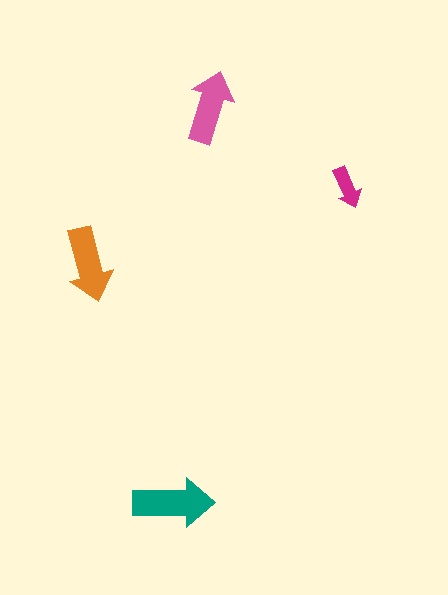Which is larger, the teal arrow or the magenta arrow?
The teal one.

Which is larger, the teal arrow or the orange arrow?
The teal one.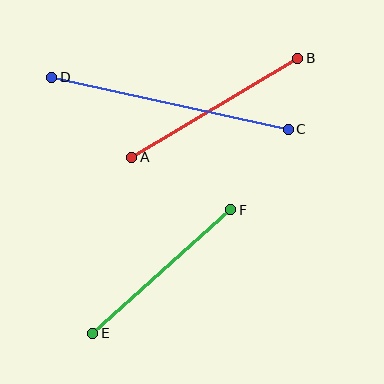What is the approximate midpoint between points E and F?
The midpoint is at approximately (162, 272) pixels.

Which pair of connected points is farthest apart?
Points C and D are farthest apart.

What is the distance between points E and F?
The distance is approximately 186 pixels.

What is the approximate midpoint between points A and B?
The midpoint is at approximately (215, 108) pixels.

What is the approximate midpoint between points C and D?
The midpoint is at approximately (170, 103) pixels.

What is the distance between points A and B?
The distance is approximately 193 pixels.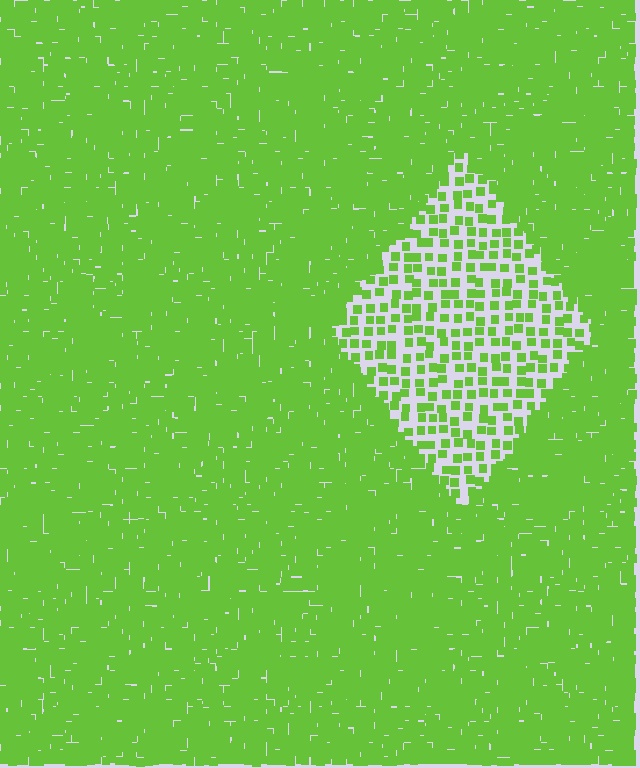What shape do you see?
I see a diamond.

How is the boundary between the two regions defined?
The boundary is defined by a change in element density (approximately 3.0x ratio). All elements are the same color, size, and shape.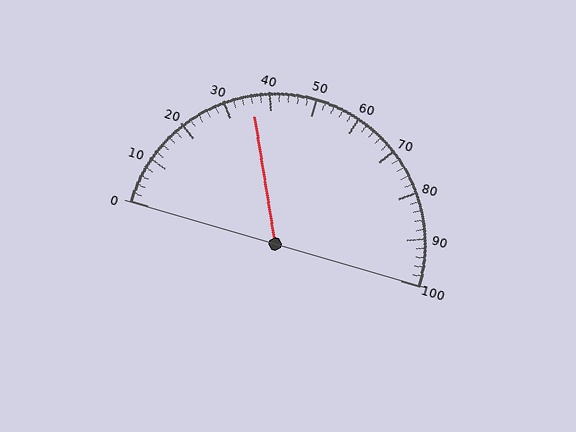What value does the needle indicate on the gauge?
The needle indicates approximately 36.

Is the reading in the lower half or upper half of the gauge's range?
The reading is in the lower half of the range (0 to 100).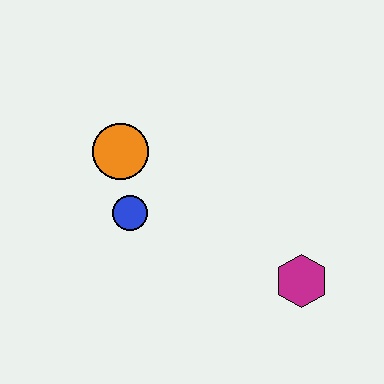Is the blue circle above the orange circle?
No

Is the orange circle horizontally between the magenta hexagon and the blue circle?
No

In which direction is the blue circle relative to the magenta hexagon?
The blue circle is to the left of the magenta hexagon.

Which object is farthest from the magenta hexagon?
The orange circle is farthest from the magenta hexagon.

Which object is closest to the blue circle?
The orange circle is closest to the blue circle.